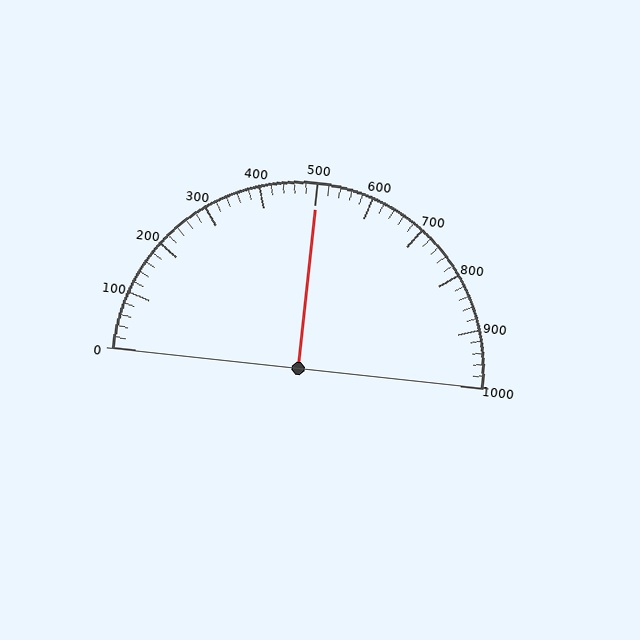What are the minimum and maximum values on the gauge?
The gauge ranges from 0 to 1000.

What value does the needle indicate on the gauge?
The needle indicates approximately 500.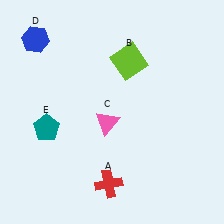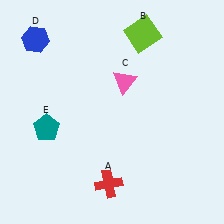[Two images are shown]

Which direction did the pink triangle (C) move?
The pink triangle (C) moved up.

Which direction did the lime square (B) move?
The lime square (B) moved up.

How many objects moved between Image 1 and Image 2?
2 objects moved between the two images.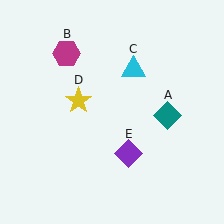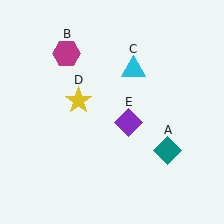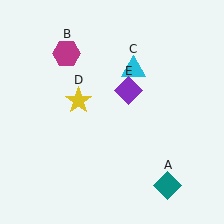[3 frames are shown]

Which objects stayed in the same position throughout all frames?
Magenta hexagon (object B) and cyan triangle (object C) and yellow star (object D) remained stationary.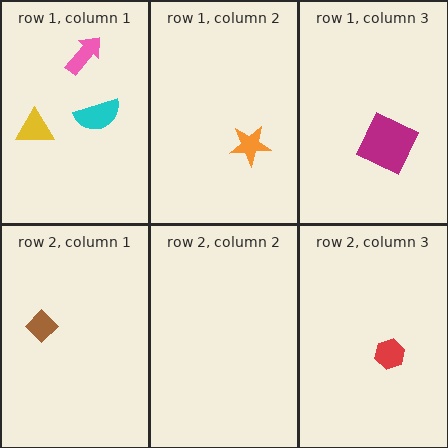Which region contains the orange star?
The row 1, column 2 region.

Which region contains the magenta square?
The row 1, column 3 region.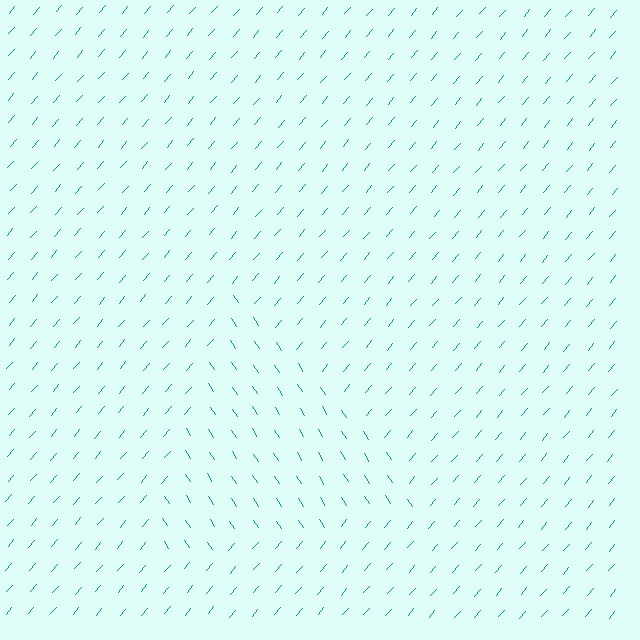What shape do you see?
I see a triangle.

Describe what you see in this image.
The image is filled with small teal line segments. A triangle region in the image has lines oriented differently from the surrounding lines, creating a visible texture boundary.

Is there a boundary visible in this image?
Yes, there is a texture boundary formed by a change in line orientation.